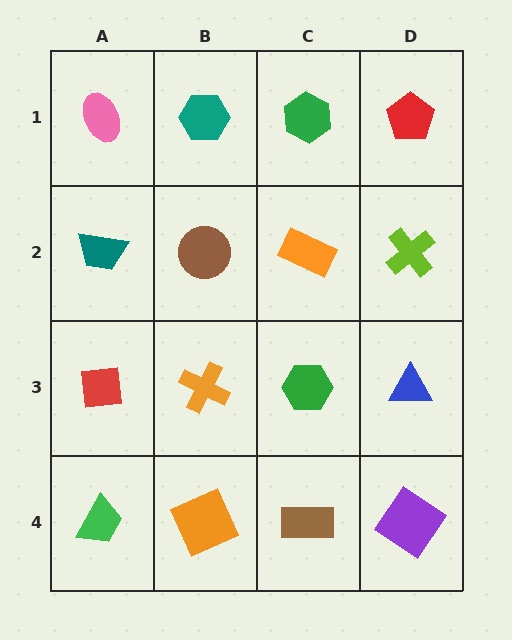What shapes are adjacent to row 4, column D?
A blue triangle (row 3, column D), a brown rectangle (row 4, column C).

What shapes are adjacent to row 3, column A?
A teal trapezoid (row 2, column A), a green trapezoid (row 4, column A), an orange cross (row 3, column B).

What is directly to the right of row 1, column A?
A teal hexagon.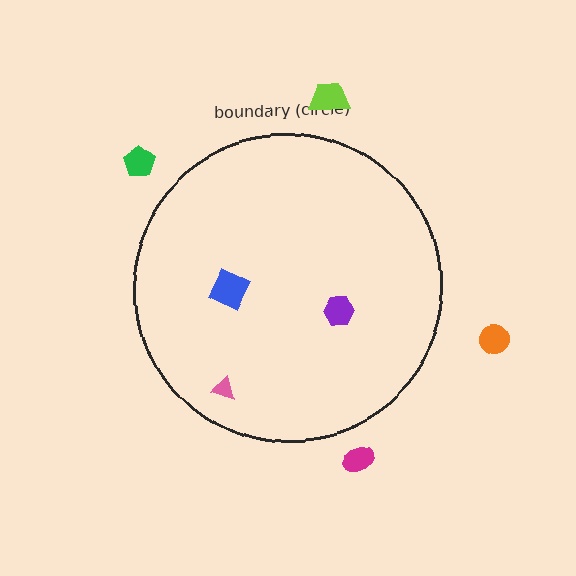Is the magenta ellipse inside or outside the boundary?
Outside.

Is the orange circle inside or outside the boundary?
Outside.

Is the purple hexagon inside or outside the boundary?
Inside.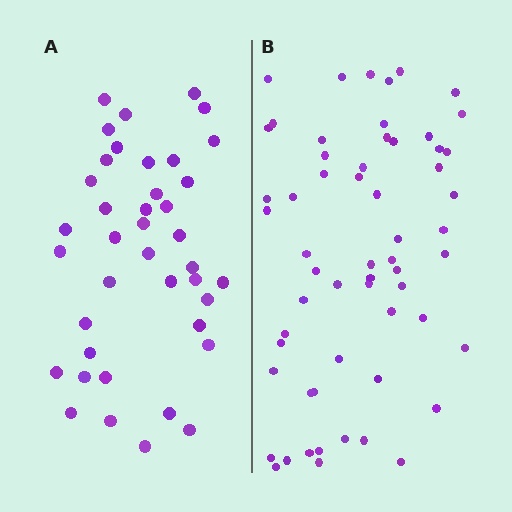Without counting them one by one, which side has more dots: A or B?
Region B (the right region) has more dots.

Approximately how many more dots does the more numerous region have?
Region B has approximately 20 more dots than region A.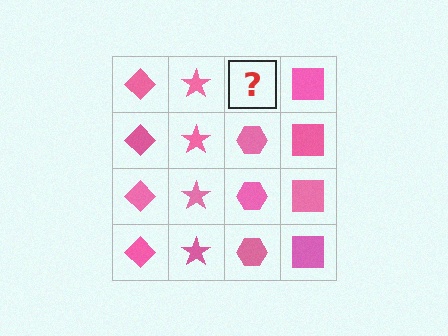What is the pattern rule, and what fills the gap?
The rule is that each column has a consistent shape. The gap should be filled with a pink hexagon.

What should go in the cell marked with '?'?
The missing cell should contain a pink hexagon.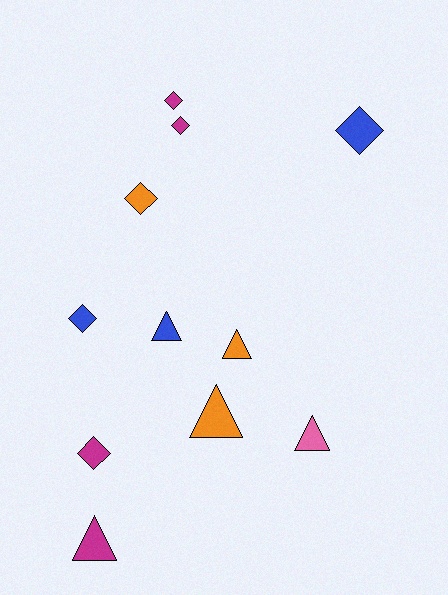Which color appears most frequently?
Magenta, with 4 objects.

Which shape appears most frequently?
Diamond, with 6 objects.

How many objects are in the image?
There are 11 objects.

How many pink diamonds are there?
There are no pink diamonds.